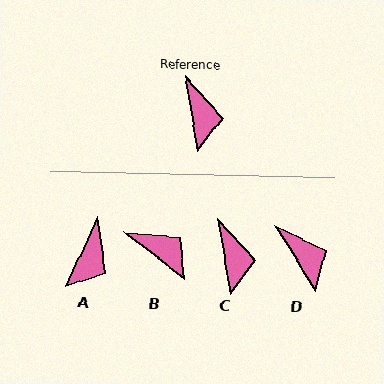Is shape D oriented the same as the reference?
No, it is off by about 23 degrees.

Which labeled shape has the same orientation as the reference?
C.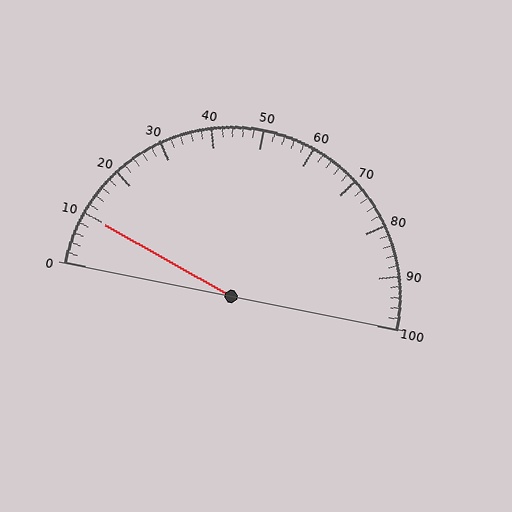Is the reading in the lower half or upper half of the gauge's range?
The reading is in the lower half of the range (0 to 100).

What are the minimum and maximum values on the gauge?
The gauge ranges from 0 to 100.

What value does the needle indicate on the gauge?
The needle indicates approximately 10.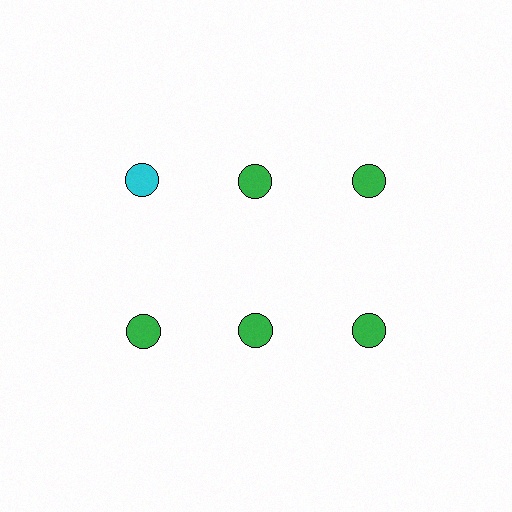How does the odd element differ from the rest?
It has a different color: cyan instead of green.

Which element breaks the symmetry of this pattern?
The cyan circle in the top row, leftmost column breaks the symmetry. All other shapes are green circles.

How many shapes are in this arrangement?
There are 6 shapes arranged in a grid pattern.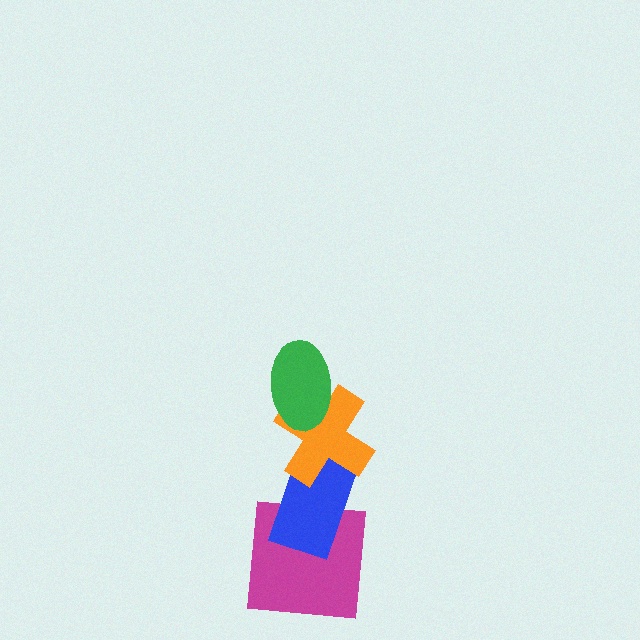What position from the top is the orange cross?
The orange cross is 2nd from the top.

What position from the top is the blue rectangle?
The blue rectangle is 3rd from the top.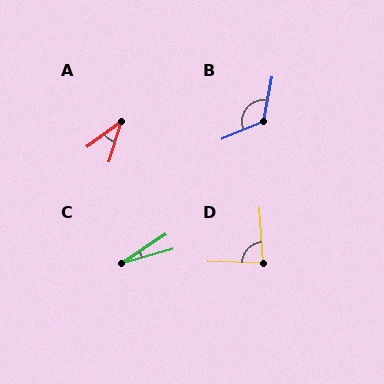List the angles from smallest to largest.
C (18°), A (36°), D (84°), B (125°).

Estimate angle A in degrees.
Approximately 36 degrees.